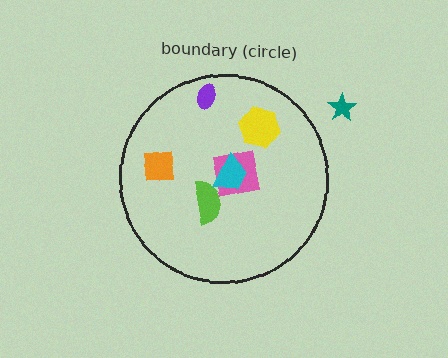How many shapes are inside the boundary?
6 inside, 1 outside.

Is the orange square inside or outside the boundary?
Inside.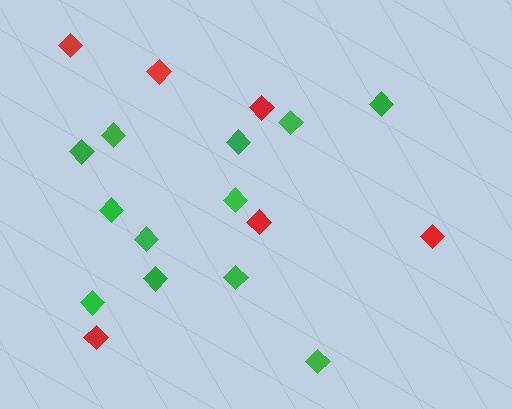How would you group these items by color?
There are 2 groups: one group of red diamonds (6) and one group of green diamonds (12).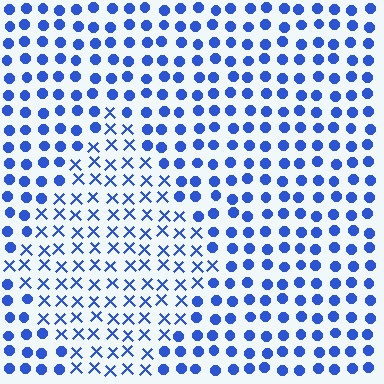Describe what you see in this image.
The image is filled with small blue elements arranged in a uniform grid. A diamond-shaped region contains X marks, while the surrounding area contains circles. The boundary is defined purely by the change in element shape.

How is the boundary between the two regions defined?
The boundary is defined by a change in element shape: X marks inside vs. circles outside. All elements share the same color and spacing.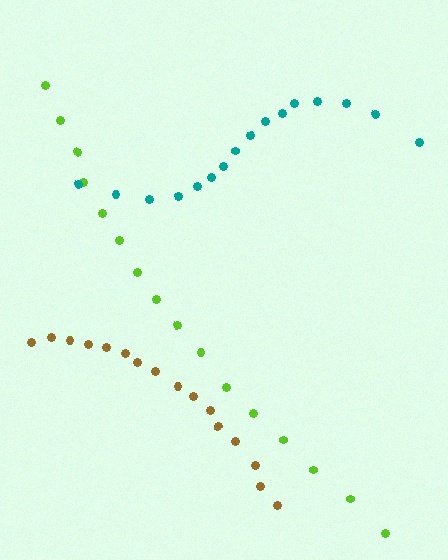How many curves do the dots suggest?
There are 3 distinct paths.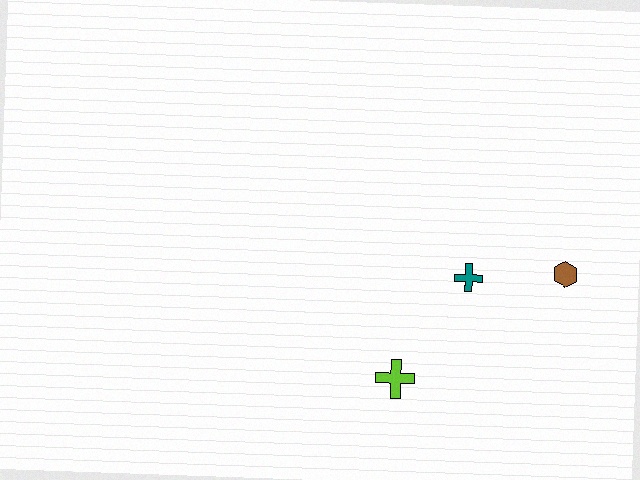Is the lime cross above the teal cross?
No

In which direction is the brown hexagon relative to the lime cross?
The brown hexagon is to the right of the lime cross.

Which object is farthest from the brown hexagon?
The lime cross is farthest from the brown hexagon.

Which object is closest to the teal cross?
The brown hexagon is closest to the teal cross.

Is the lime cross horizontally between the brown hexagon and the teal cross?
No